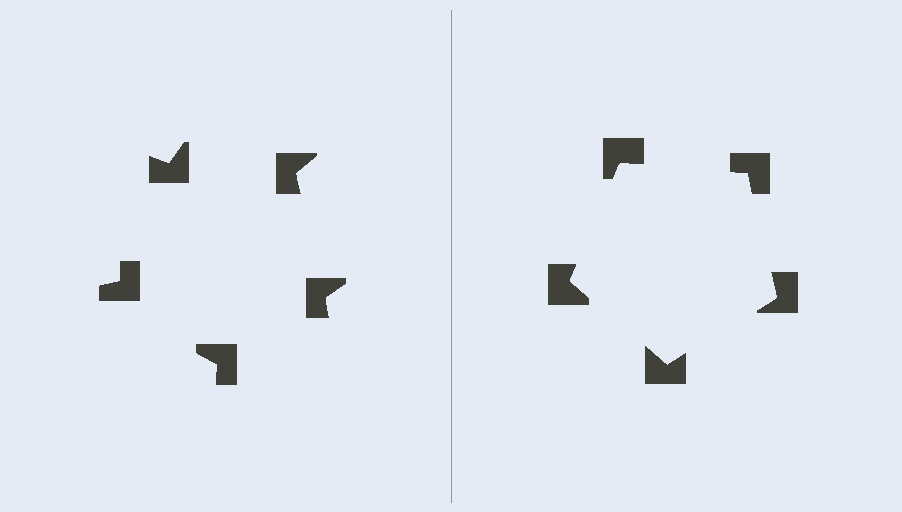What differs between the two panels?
The notched squares are positioned identically on both sides; only the wedge orientations differ. On the right they align to a pentagon; on the left they are misaligned.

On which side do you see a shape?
An illusory pentagon appears on the right side. On the left side the wedge cuts are rotated, so no coherent shape forms.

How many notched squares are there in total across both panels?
10 — 5 on each side.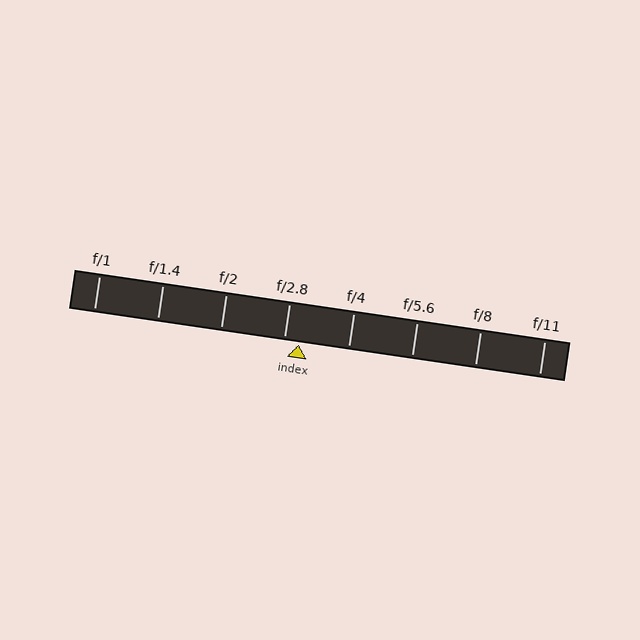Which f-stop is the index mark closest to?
The index mark is closest to f/2.8.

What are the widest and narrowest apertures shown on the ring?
The widest aperture shown is f/1 and the narrowest is f/11.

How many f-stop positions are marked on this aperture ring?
There are 8 f-stop positions marked.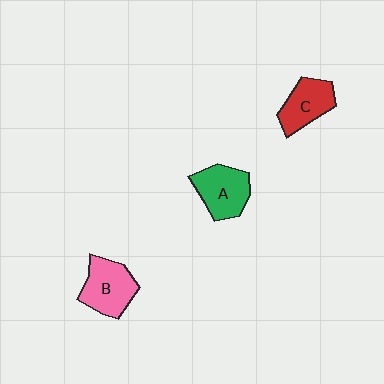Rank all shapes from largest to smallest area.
From largest to smallest: B (pink), A (green), C (red).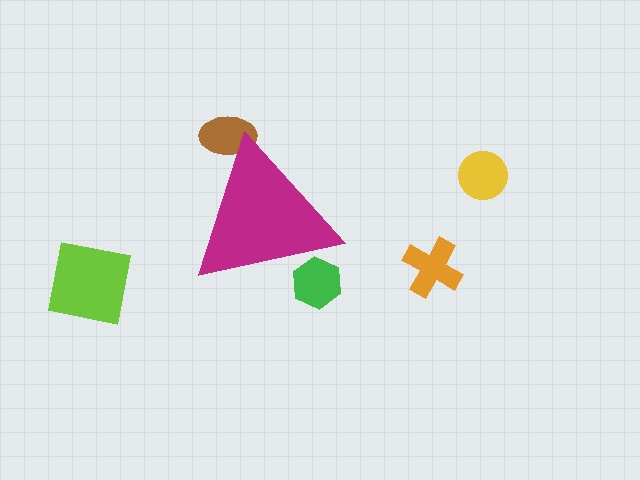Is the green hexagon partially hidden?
Yes, the green hexagon is partially hidden behind the magenta triangle.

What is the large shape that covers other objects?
A magenta triangle.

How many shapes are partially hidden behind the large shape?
2 shapes are partially hidden.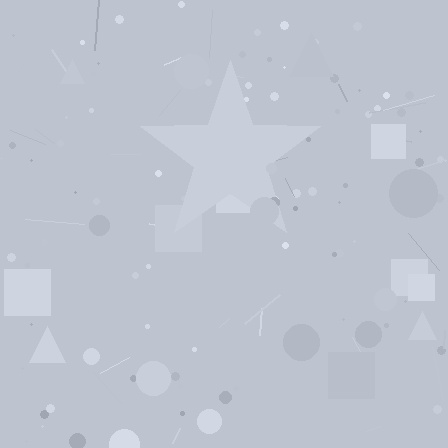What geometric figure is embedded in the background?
A star is embedded in the background.